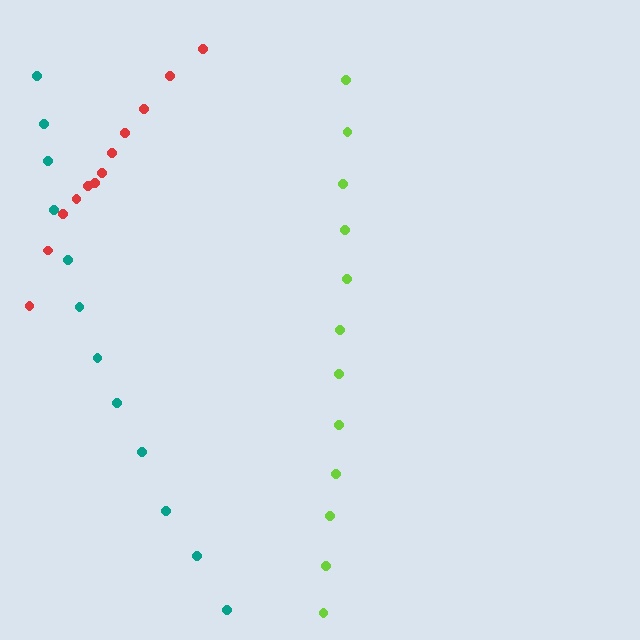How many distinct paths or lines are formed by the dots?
There are 3 distinct paths.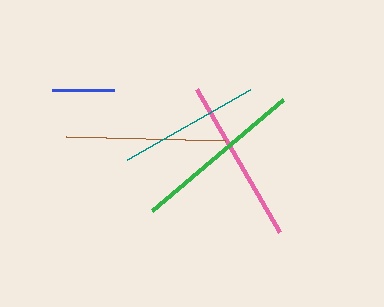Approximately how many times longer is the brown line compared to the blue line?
The brown line is approximately 2.6 times the length of the blue line.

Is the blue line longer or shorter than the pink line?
The pink line is longer than the blue line.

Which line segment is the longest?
The green line is the longest at approximately 171 pixels.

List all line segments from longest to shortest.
From longest to shortest: green, pink, brown, teal, blue.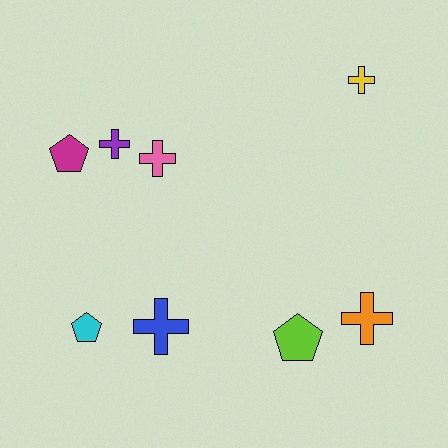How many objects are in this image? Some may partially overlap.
There are 8 objects.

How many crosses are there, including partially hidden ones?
There are 5 crosses.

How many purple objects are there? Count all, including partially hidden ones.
There is 1 purple object.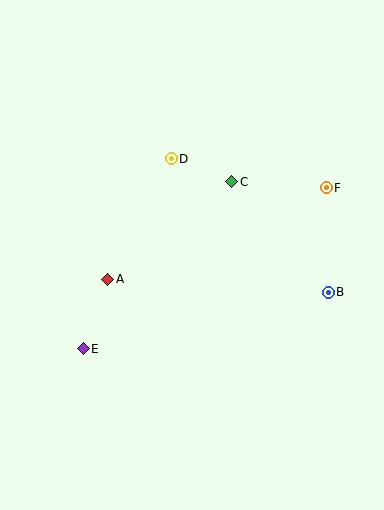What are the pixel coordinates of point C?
Point C is at (232, 182).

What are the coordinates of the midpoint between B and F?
The midpoint between B and F is at (327, 240).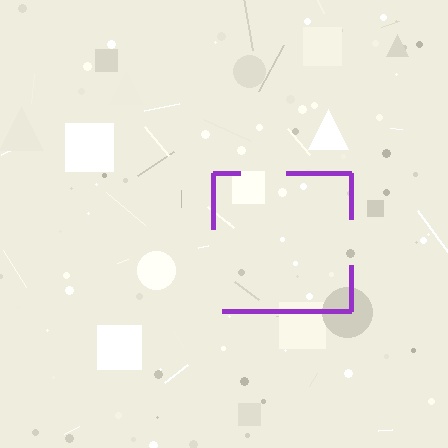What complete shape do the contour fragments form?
The contour fragments form a square.